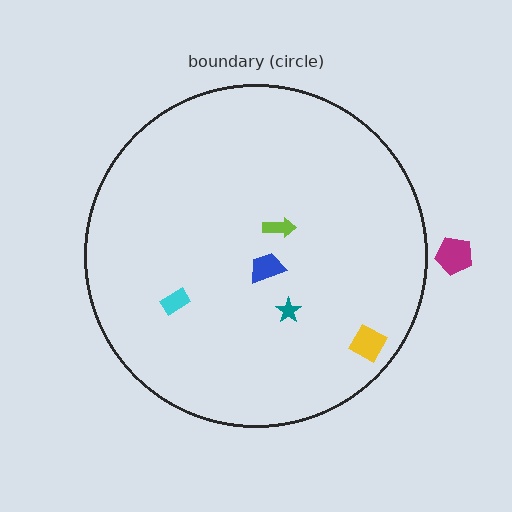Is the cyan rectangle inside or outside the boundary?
Inside.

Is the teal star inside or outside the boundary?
Inside.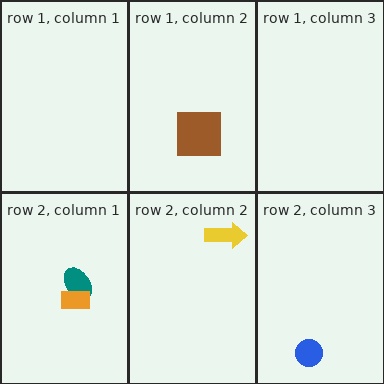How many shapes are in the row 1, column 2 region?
1.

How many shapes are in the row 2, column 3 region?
1.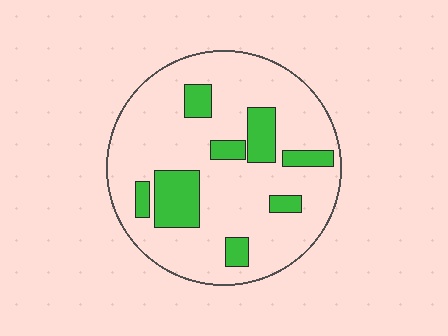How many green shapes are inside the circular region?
8.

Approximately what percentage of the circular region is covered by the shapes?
Approximately 20%.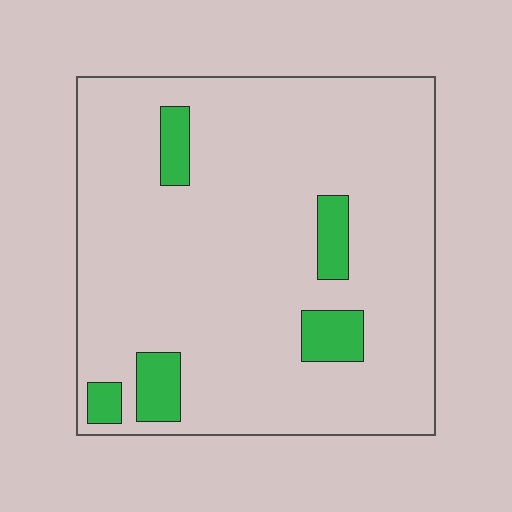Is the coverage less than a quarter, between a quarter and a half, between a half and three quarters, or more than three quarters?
Less than a quarter.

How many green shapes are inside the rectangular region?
5.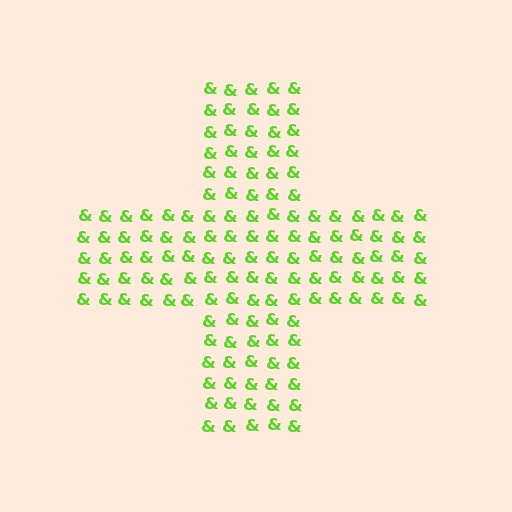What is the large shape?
The large shape is a cross.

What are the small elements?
The small elements are ampersands.